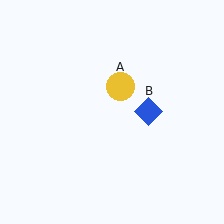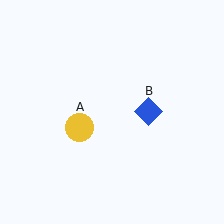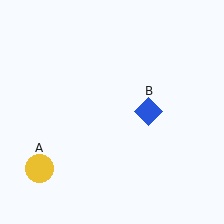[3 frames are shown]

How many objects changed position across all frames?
1 object changed position: yellow circle (object A).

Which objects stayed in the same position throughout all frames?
Blue diamond (object B) remained stationary.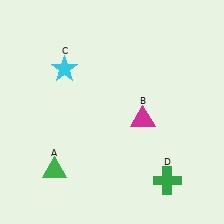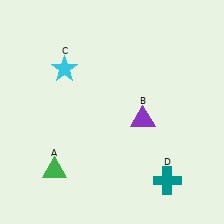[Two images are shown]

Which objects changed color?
B changed from magenta to purple. D changed from green to teal.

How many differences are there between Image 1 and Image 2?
There are 2 differences between the two images.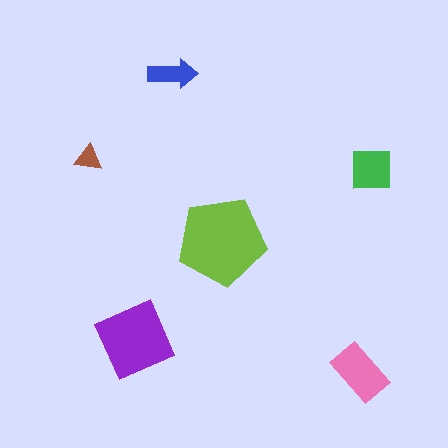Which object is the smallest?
The brown triangle.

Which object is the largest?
The lime pentagon.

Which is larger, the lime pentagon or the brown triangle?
The lime pentagon.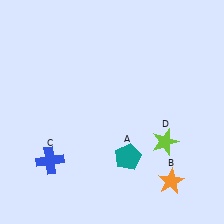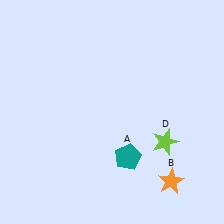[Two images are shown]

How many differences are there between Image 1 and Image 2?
There is 1 difference between the two images.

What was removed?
The blue cross (C) was removed in Image 2.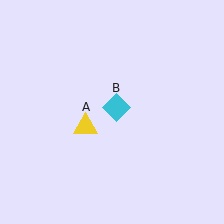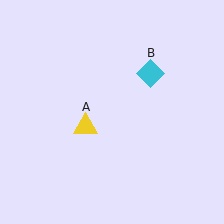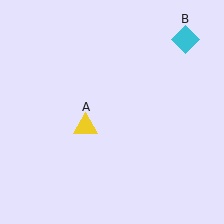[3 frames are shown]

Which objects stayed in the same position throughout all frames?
Yellow triangle (object A) remained stationary.